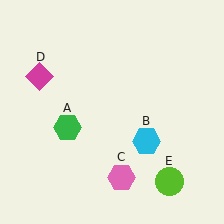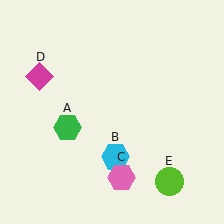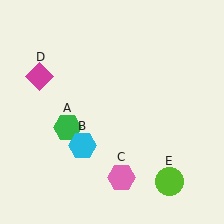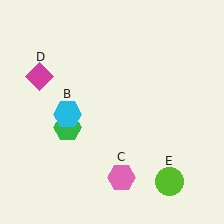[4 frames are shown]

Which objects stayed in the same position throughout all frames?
Green hexagon (object A) and pink hexagon (object C) and magenta diamond (object D) and lime circle (object E) remained stationary.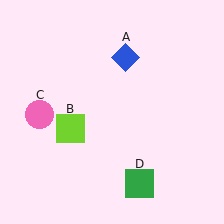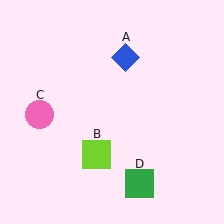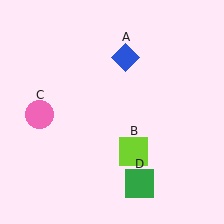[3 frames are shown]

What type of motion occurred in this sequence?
The lime square (object B) rotated counterclockwise around the center of the scene.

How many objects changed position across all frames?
1 object changed position: lime square (object B).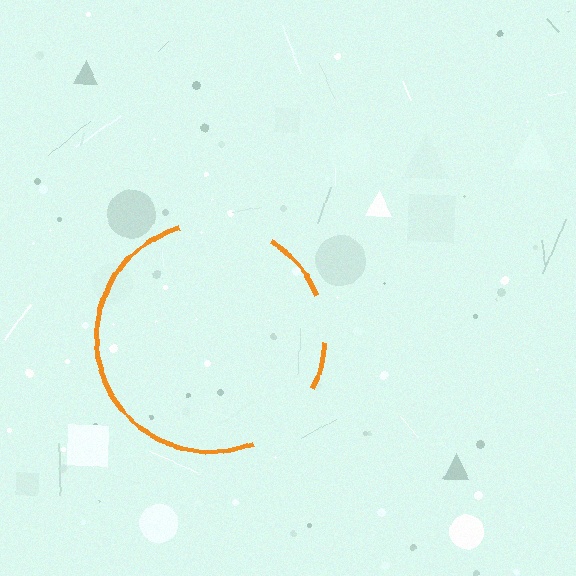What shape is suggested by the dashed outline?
The dashed outline suggests a circle.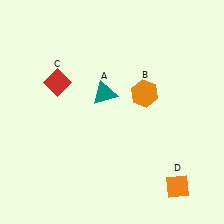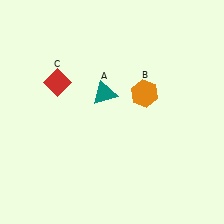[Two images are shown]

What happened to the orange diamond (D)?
The orange diamond (D) was removed in Image 2. It was in the bottom-right area of Image 1.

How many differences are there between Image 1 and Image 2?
There is 1 difference between the two images.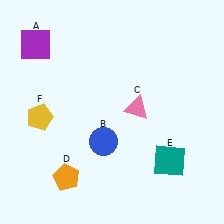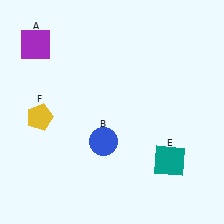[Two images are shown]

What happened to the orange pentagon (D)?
The orange pentagon (D) was removed in Image 2. It was in the bottom-left area of Image 1.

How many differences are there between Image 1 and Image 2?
There are 2 differences between the two images.